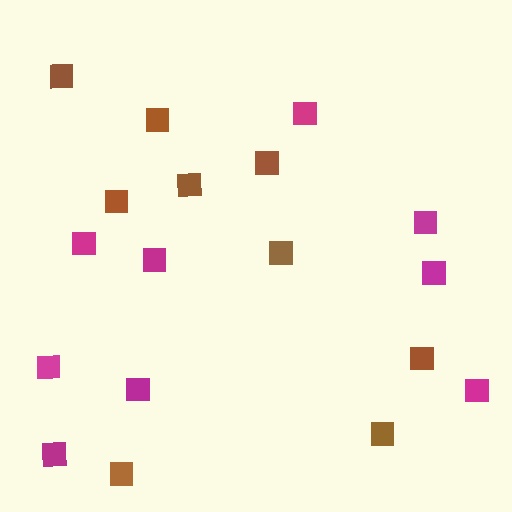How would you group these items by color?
There are 2 groups: one group of magenta squares (9) and one group of brown squares (9).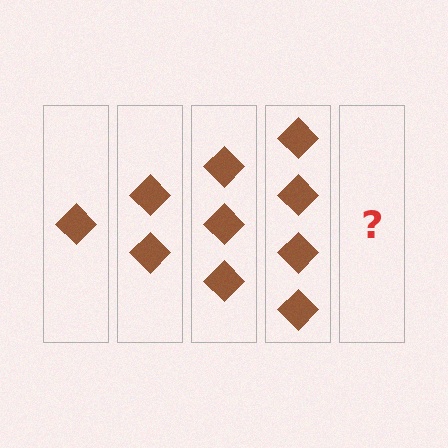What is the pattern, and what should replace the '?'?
The pattern is that each step adds one more diamond. The '?' should be 5 diamonds.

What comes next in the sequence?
The next element should be 5 diamonds.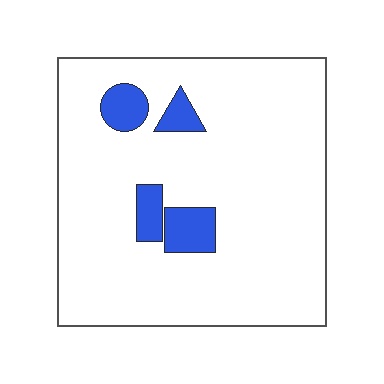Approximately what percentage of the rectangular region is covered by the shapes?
Approximately 10%.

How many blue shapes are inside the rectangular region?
4.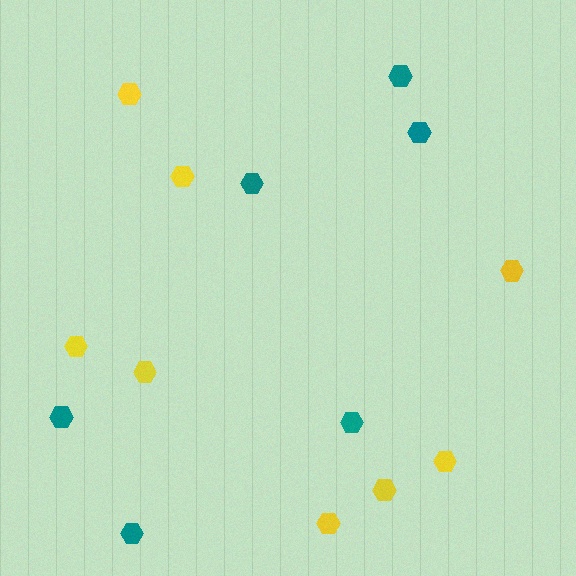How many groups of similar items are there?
There are 2 groups: one group of yellow hexagons (8) and one group of teal hexagons (6).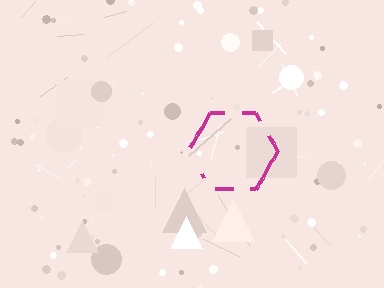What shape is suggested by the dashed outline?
The dashed outline suggests a hexagon.